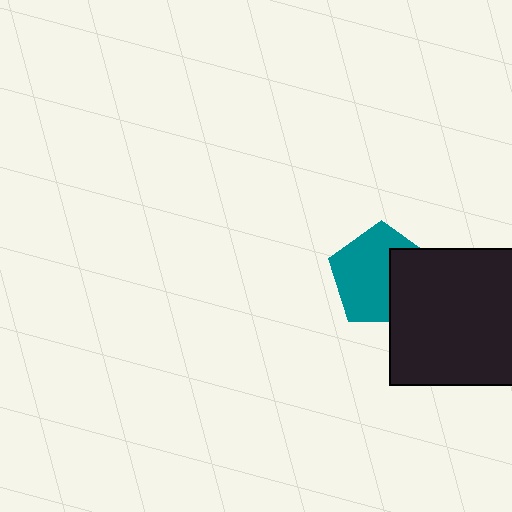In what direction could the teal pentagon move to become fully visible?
The teal pentagon could move left. That would shift it out from behind the black square entirely.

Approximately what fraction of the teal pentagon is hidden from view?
Roughly 35% of the teal pentagon is hidden behind the black square.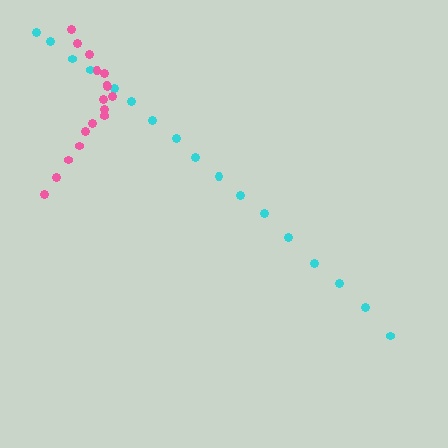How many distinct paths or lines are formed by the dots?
There are 2 distinct paths.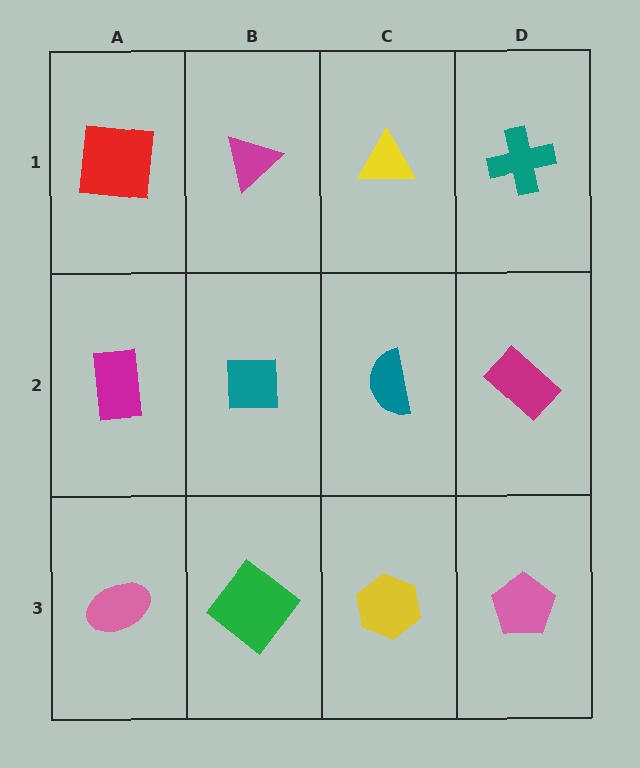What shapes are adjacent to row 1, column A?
A magenta rectangle (row 2, column A), a magenta triangle (row 1, column B).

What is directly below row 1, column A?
A magenta rectangle.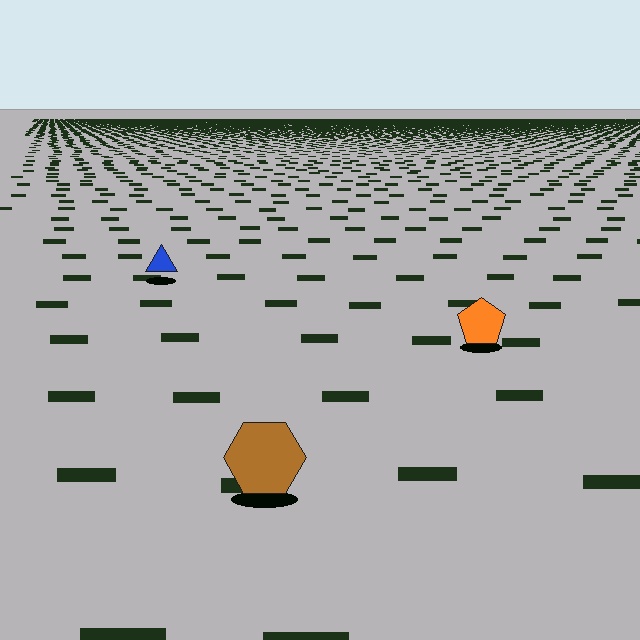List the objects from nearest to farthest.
From nearest to farthest: the brown hexagon, the orange pentagon, the blue triangle.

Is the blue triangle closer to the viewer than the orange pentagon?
No. The orange pentagon is closer — you can tell from the texture gradient: the ground texture is coarser near it.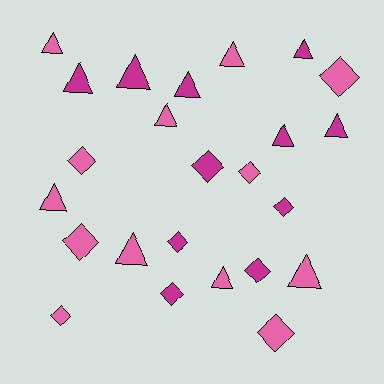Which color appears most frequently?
Pink, with 13 objects.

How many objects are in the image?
There are 24 objects.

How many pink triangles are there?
There are 7 pink triangles.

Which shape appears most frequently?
Triangle, with 13 objects.